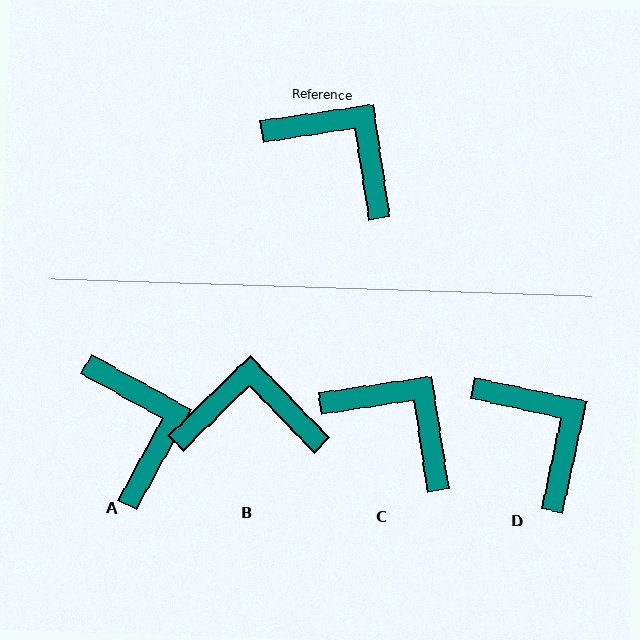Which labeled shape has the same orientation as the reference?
C.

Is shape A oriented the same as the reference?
No, it is off by about 37 degrees.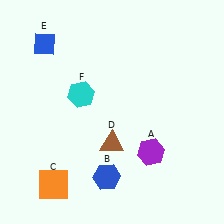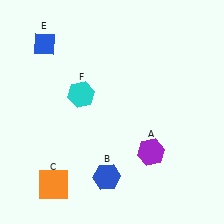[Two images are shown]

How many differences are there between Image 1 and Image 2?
There is 1 difference between the two images.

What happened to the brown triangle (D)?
The brown triangle (D) was removed in Image 2. It was in the bottom-left area of Image 1.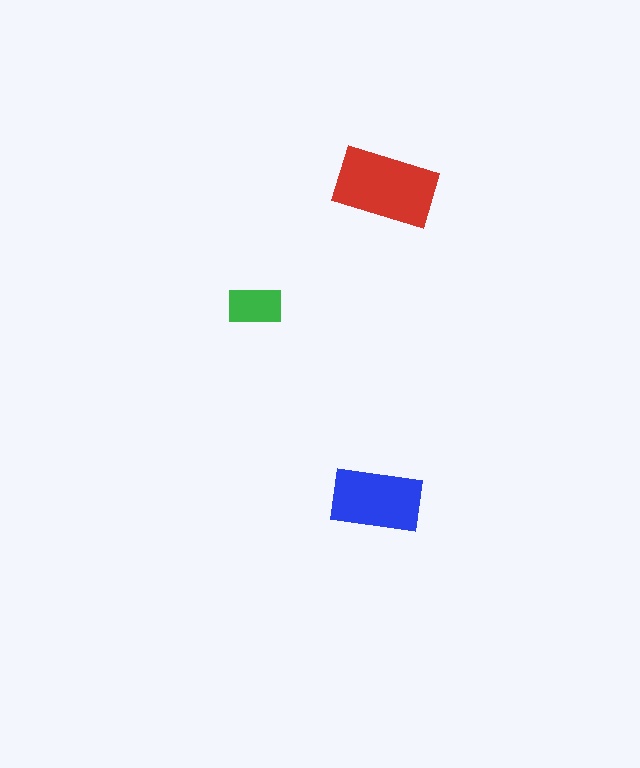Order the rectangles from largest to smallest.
the red one, the blue one, the green one.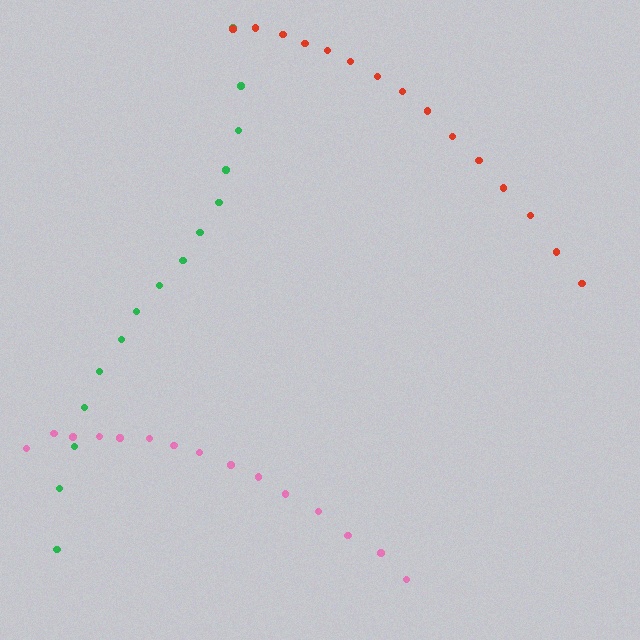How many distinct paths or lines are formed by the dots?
There are 3 distinct paths.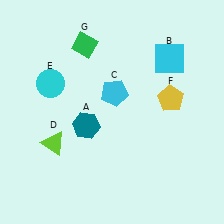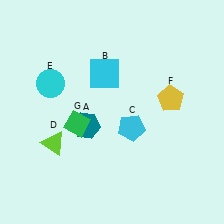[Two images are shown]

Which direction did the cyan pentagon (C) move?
The cyan pentagon (C) moved down.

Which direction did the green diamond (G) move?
The green diamond (G) moved down.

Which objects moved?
The objects that moved are: the cyan square (B), the cyan pentagon (C), the green diamond (G).